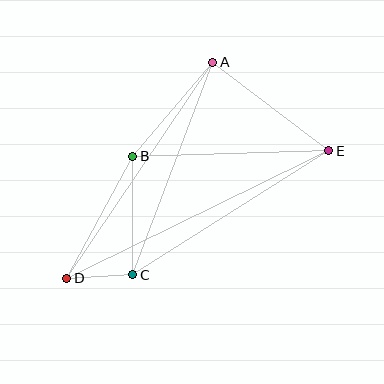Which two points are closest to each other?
Points C and D are closest to each other.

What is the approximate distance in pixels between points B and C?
The distance between B and C is approximately 118 pixels.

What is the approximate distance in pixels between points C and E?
The distance between C and E is approximately 232 pixels.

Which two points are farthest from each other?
Points D and E are farthest from each other.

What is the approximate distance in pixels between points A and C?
The distance between A and C is approximately 227 pixels.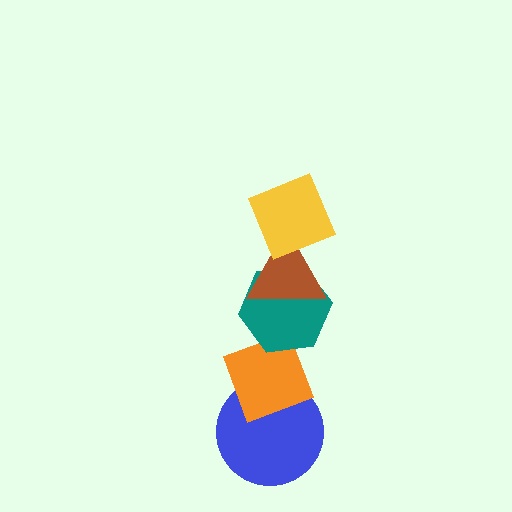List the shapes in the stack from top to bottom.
From top to bottom: the yellow diamond, the brown triangle, the teal hexagon, the orange diamond, the blue circle.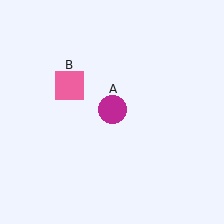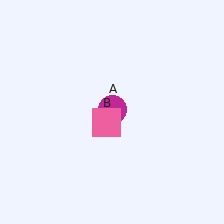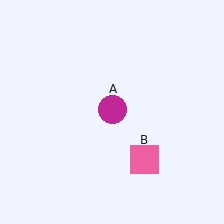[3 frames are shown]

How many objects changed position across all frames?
1 object changed position: pink square (object B).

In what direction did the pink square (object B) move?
The pink square (object B) moved down and to the right.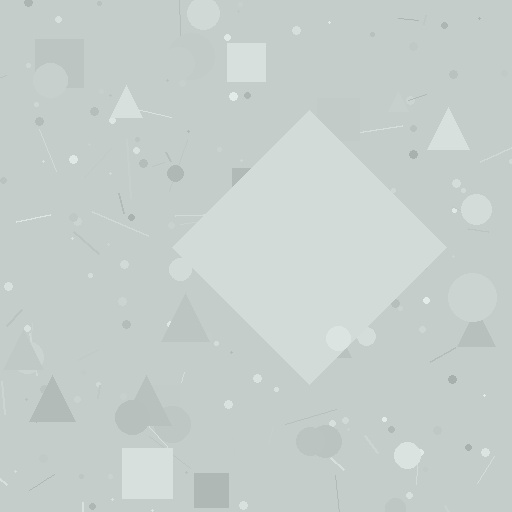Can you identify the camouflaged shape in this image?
The camouflaged shape is a diamond.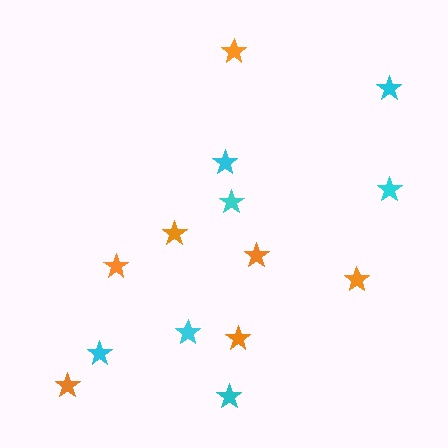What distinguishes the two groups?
There are 2 groups: one group of orange stars (7) and one group of cyan stars (7).